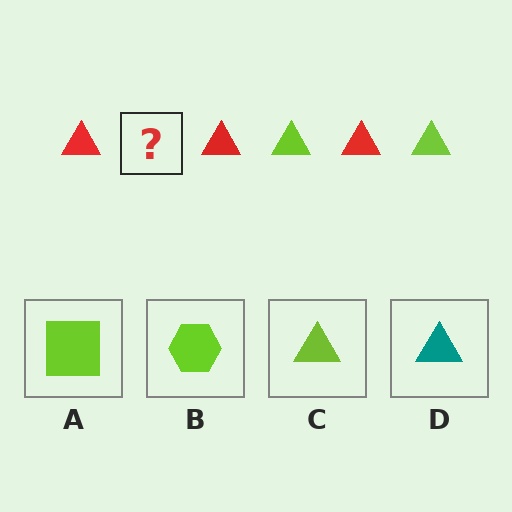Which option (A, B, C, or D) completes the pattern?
C.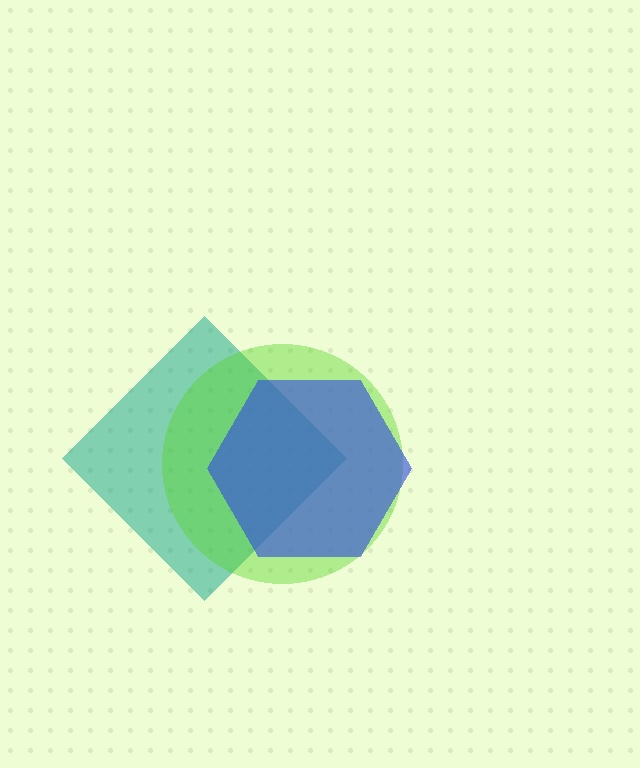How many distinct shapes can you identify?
There are 3 distinct shapes: a teal diamond, a lime circle, a blue hexagon.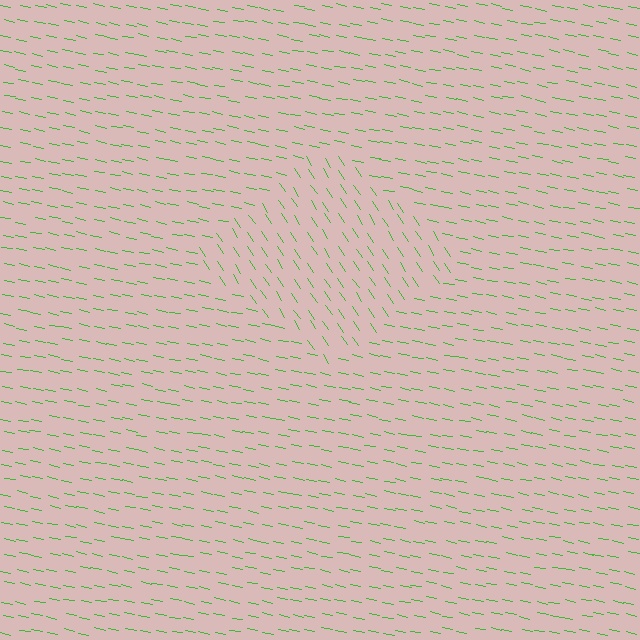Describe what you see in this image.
The image is filled with small green line segments. A diamond region in the image has lines oriented differently from the surrounding lines, creating a visible texture boundary.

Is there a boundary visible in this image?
Yes, there is a texture boundary formed by a change in line orientation.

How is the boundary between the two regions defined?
The boundary is defined purely by a change in line orientation (approximately 45 degrees difference). All lines are the same color and thickness.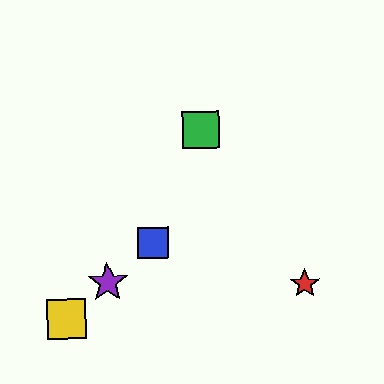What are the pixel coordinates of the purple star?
The purple star is at (108, 283).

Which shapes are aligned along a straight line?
The blue square, the yellow square, the purple star are aligned along a straight line.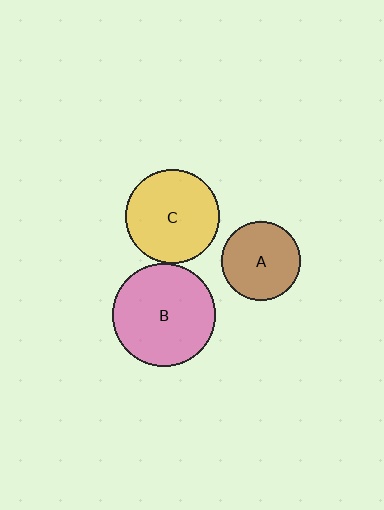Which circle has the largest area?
Circle B (pink).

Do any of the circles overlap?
No, none of the circles overlap.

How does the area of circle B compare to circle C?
Approximately 1.2 times.